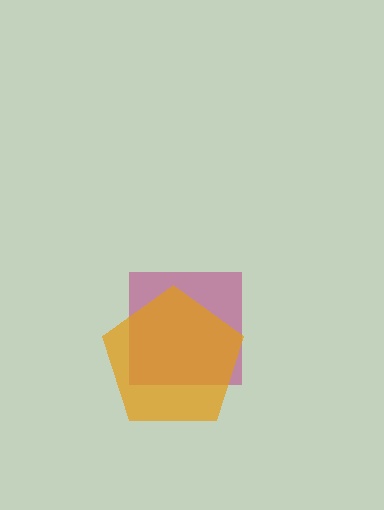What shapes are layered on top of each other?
The layered shapes are: a magenta square, an orange pentagon.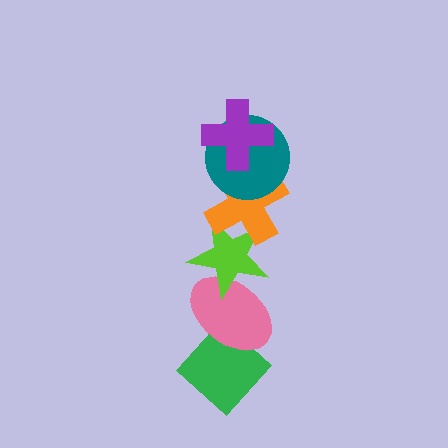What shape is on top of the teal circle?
The purple cross is on top of the teal circle.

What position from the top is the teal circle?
The teal circle is 2nd from the top.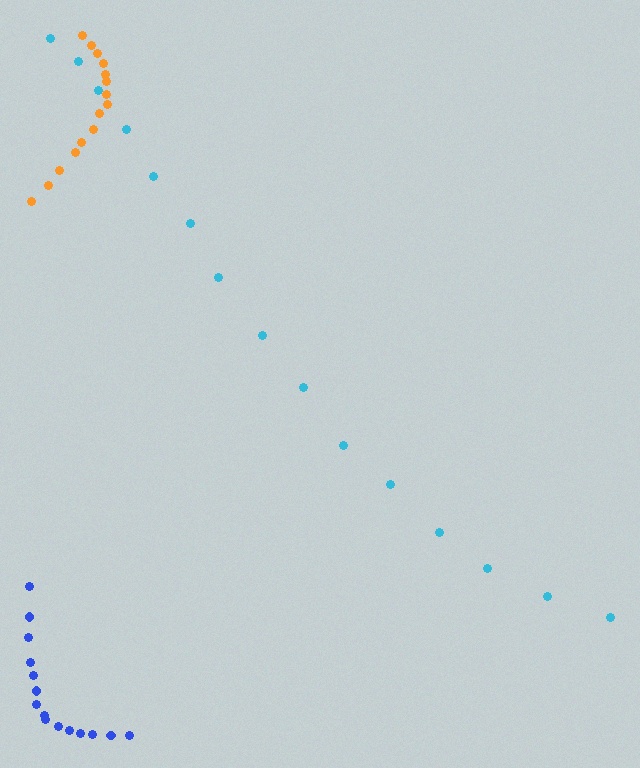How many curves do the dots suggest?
There are 3 distinct paths.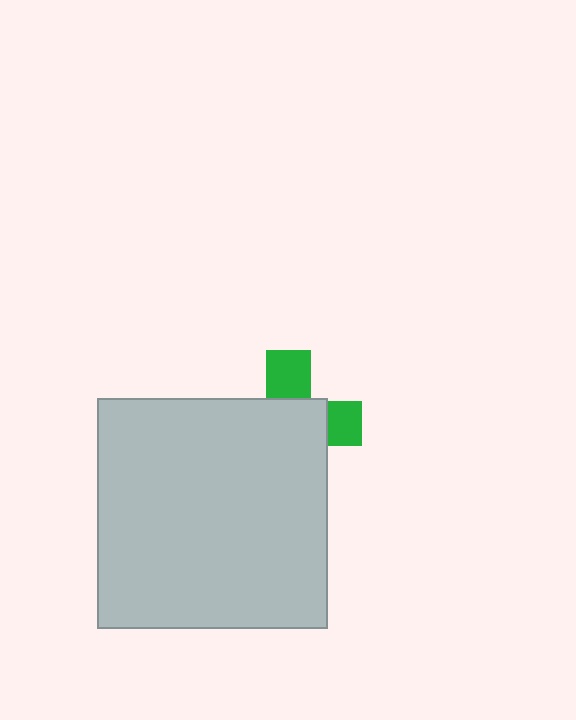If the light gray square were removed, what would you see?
You would see the complete green cross.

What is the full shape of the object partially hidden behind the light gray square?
The partially hidden object is a green cross.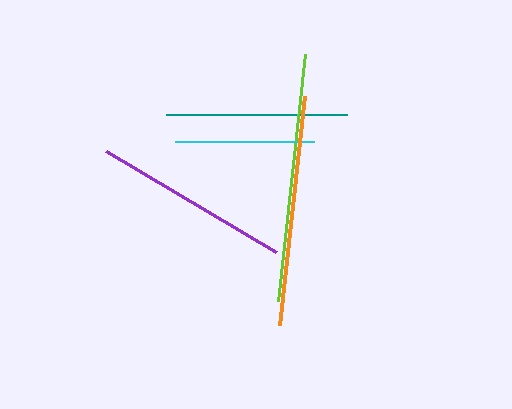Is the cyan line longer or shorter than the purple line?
The purple line is longer than the cyan line.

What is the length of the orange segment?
The orange segment is approximately 230 pixels long.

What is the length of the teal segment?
The teal segment is approximately 180 pixels long.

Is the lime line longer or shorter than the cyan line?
The lime line is longer than the cyan line.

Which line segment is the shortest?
The cyan line is the shortest at approximately 139 pixels.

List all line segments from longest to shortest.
From longest to shortest: lime, orange, purple, teal, cyan.